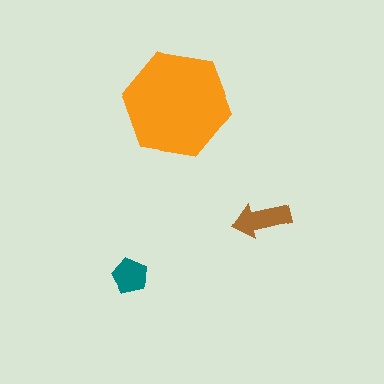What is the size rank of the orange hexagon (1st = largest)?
1st.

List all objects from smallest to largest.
The teal pentagon, the brown arrow, the orange hexagon.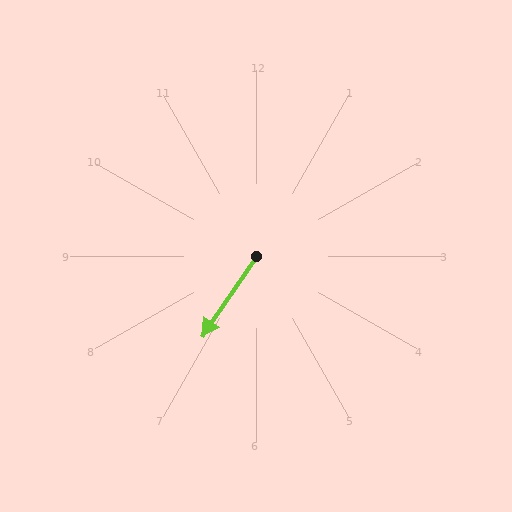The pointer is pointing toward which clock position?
Roughly 7 o'clock.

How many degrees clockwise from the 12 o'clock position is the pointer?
Approximately 214 degrees.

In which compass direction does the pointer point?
Southwest.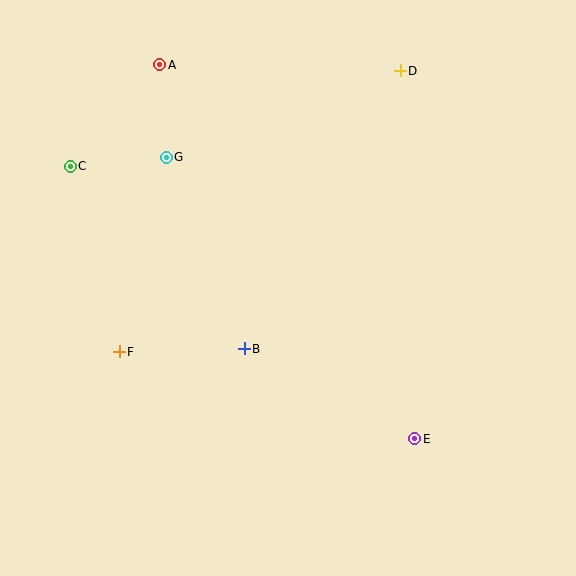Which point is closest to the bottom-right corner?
Point E is closest to the bottom-right corner.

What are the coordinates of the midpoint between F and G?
The midpoint between F and G is at (143, 255).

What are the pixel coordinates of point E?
Point E is at (415, 439).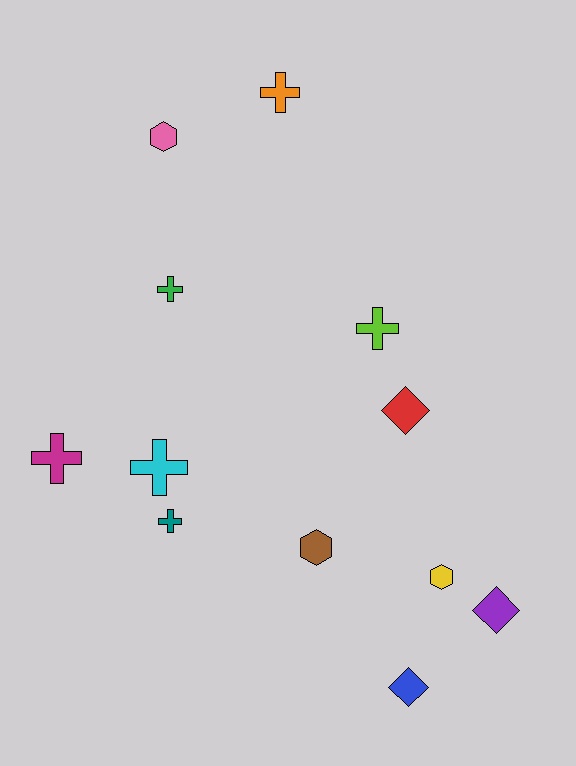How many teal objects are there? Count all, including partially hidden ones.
There is 1 teal object.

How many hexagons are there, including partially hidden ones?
There are 3 hexagons.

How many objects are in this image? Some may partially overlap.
There are 12 objects.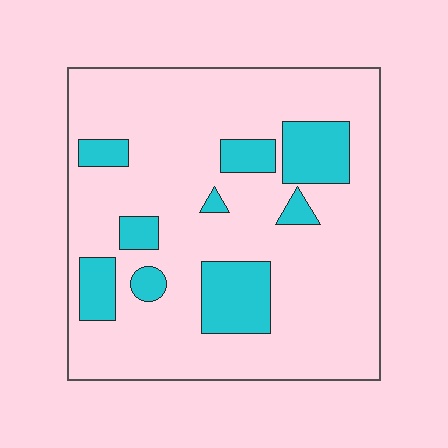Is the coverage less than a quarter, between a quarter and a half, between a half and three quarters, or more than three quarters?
Less than a quarter.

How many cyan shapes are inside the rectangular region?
9.